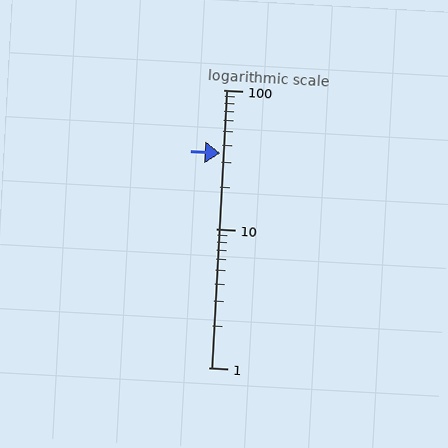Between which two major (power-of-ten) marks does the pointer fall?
The pointer is between 10 and 100.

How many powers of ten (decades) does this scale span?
The scale spans 2 decades, from 1 to 100.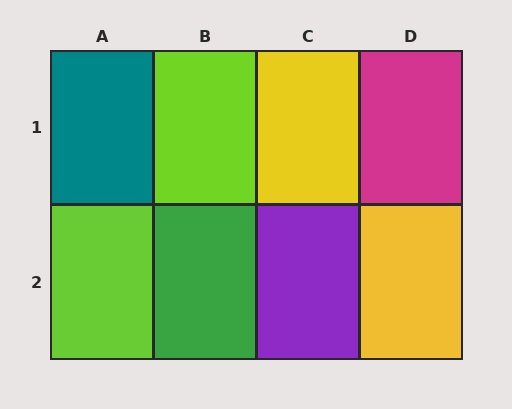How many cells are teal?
1 cell is teal.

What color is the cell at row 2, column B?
Green.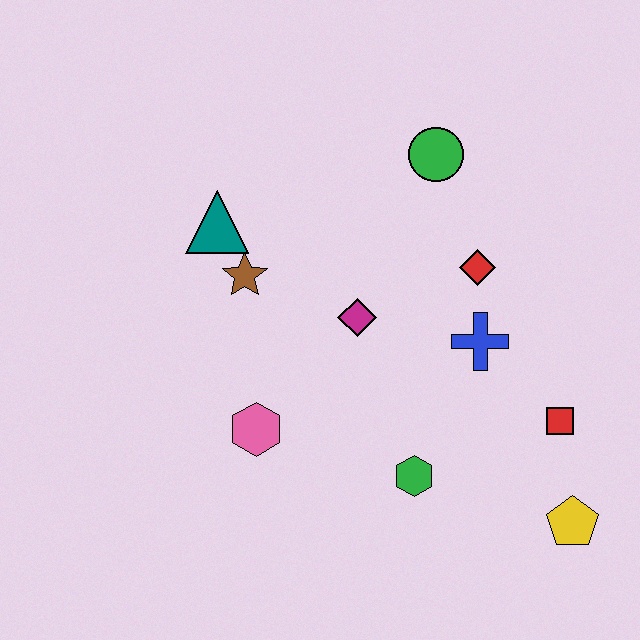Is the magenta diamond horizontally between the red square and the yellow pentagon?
No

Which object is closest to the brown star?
The teal triangle is closest to the brown star.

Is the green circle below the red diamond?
No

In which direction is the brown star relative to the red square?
The brown star is to the left of the red square.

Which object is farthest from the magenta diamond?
The yellow pentagon is farthest from the magenta diamond.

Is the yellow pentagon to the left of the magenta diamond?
No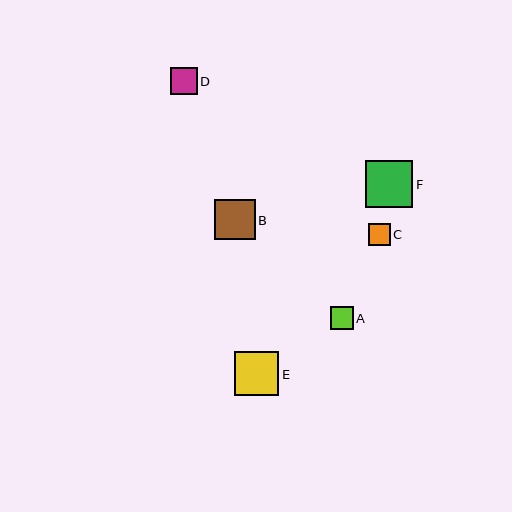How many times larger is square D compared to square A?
Square D is approximately 1.2 times the size of square A.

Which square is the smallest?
Square C is the smallest with a size of approximately 22 pixels.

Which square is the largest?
Square F is the largest with a size of approximately 47 pixels.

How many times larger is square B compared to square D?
Square B is approximately 1.5 times the size of square D.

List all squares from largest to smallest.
From largest to smallest: F, E, B, D, A, C.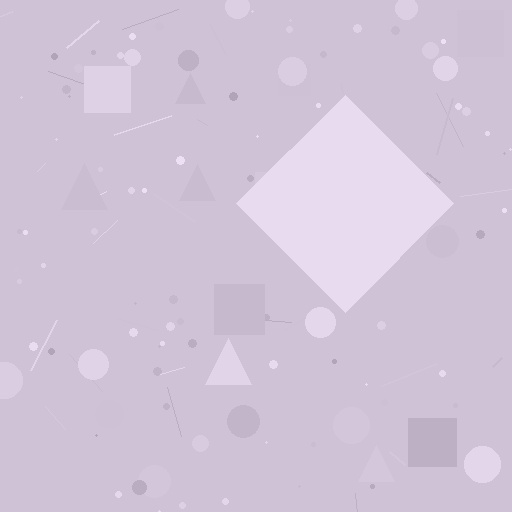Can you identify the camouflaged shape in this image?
The camouflaged shape is a diamond.